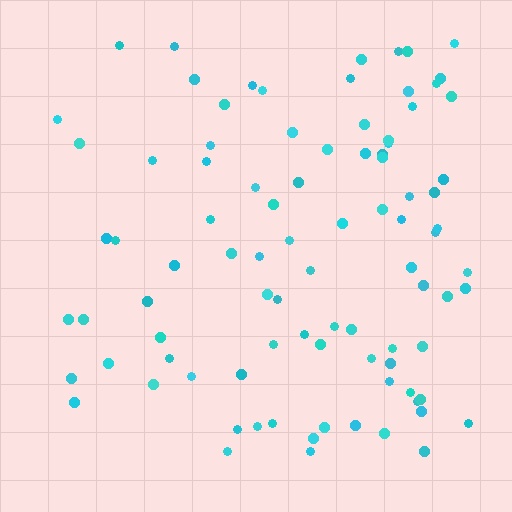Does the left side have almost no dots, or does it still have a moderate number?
Still a moderate number, just noticeably fewer than the right.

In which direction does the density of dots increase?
From left to right, with the right side densest.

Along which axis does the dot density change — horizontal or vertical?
Horizontal.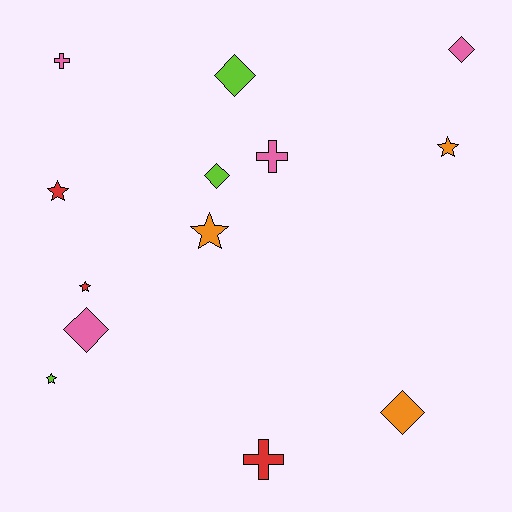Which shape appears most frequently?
Star, with 5 objects.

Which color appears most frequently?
Pink, with 4 objects.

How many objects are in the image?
There are 13 objects.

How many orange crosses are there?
There are no orange crosses.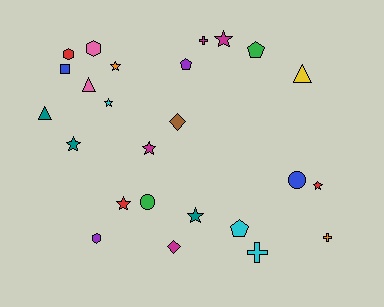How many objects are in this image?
There are 25 objects.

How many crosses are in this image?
There are 3 crosses.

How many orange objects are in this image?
There are 2 orange objects.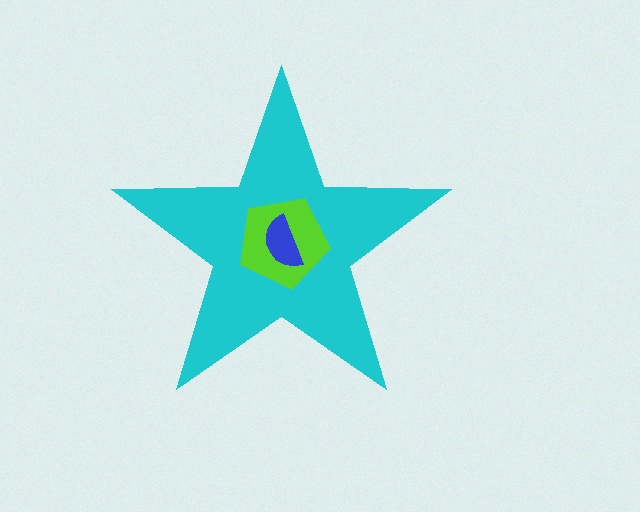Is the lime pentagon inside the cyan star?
Yes.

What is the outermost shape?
The cyan star.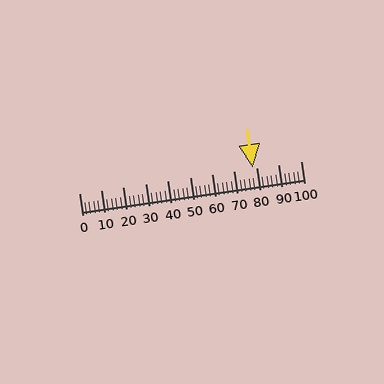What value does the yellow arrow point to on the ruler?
The yellow arrow points to approximately 78.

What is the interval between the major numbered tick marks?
The major tick marks are spaced 10 units apart.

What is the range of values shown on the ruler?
The ruler shows values from 0 to 100.